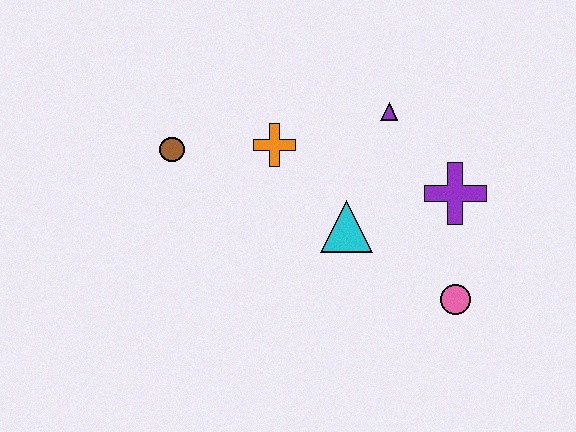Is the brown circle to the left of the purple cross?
Yes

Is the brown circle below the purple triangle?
Yes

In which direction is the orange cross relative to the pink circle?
The orange cross is to the left of the pink circle.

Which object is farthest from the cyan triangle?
The brown circle is farthest from the cyan triangle.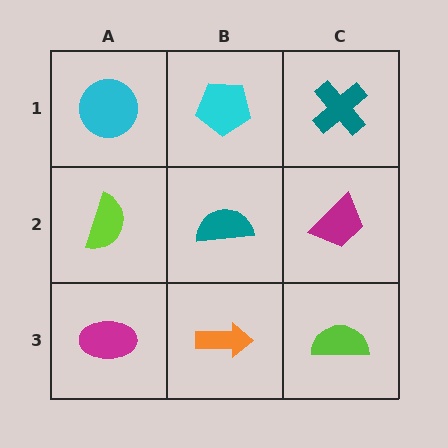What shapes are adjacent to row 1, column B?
A teal semicircle (row 2, column B), a cyan circle (row 1, column A), a teal cross (row 1, column C).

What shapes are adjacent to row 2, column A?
A cyan circle (row 1, column A), a magenta ellipse (row 3, column A), a teal semicircle (row 2, column B).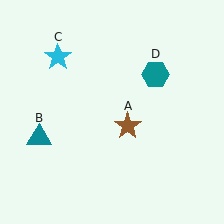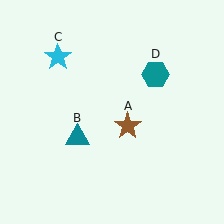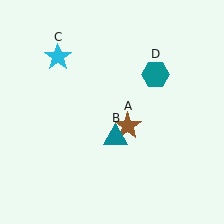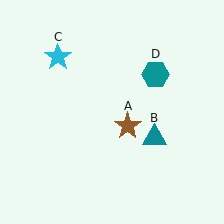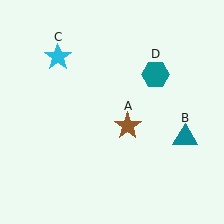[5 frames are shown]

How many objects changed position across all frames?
1 object changed position: teal triangle (object B).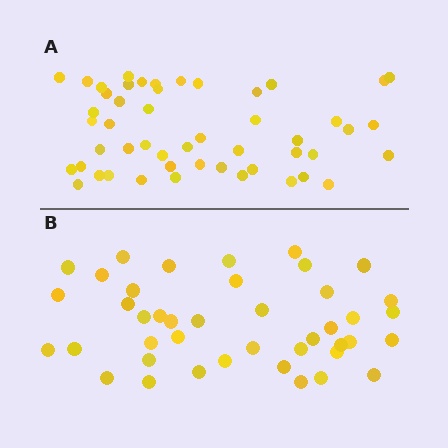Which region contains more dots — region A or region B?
Region A (the top region) has more dots.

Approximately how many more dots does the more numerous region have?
Region A has roughly 8 or so more dots than region B.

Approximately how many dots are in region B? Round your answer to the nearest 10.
About 40 dots. (The exact count is 42, which rounds to 40.)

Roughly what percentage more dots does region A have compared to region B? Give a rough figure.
About 20% more.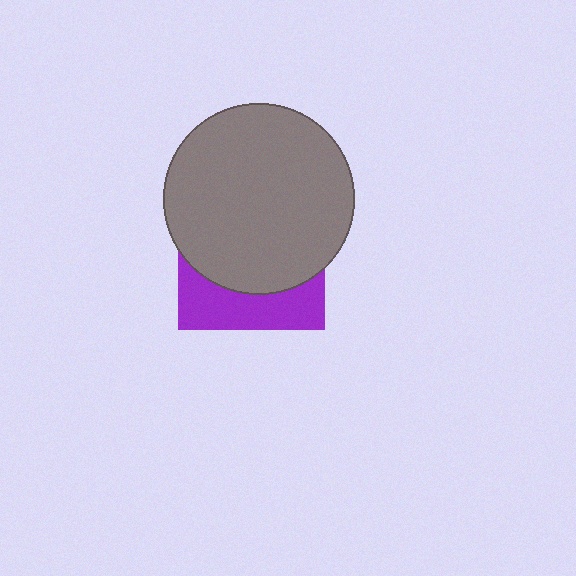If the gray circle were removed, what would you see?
You would see the complete purple square.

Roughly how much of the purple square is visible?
A small part of it is visible (roughly 31%).